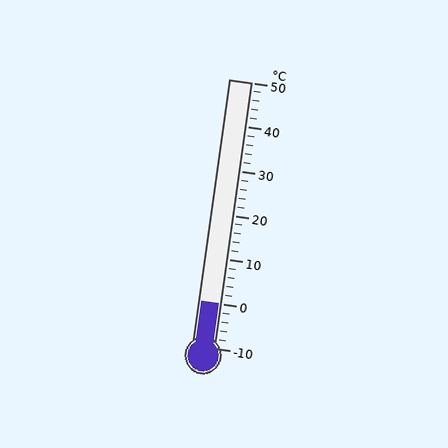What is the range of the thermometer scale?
The thermometer scale ranges from -10°C to 50°C.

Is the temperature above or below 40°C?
The temperature is below 40°C.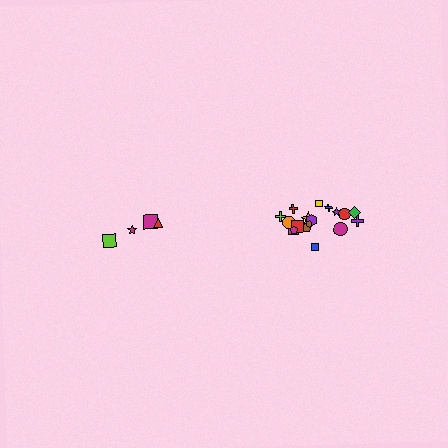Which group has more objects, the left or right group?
The right group.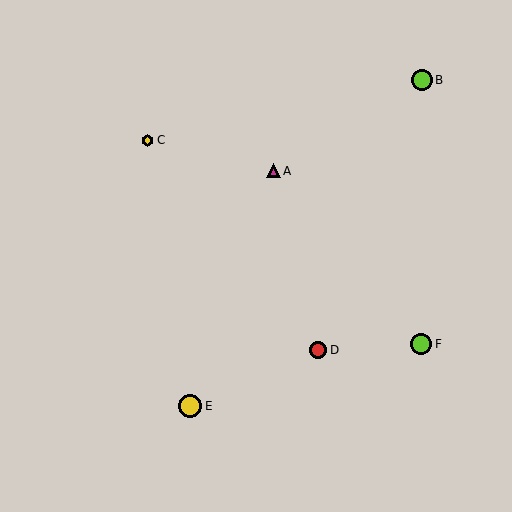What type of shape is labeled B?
Shape B is a lime circle.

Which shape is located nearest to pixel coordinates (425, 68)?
The lime circle (labeled B) at (422, 80) is nearest to that location.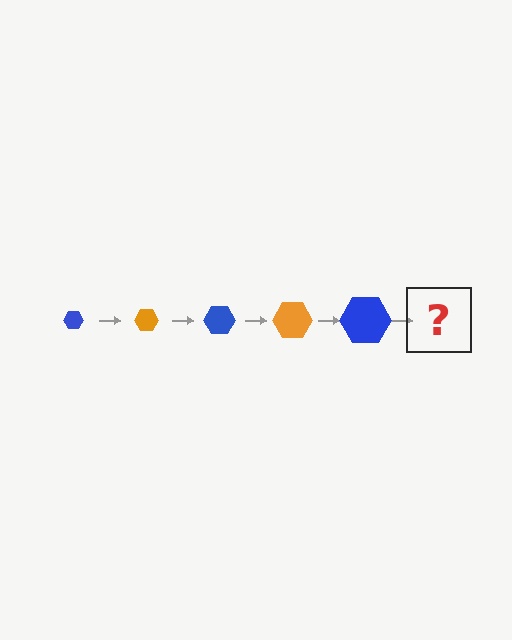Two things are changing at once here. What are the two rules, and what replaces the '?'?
The two rules are that the hexagon grows larger each step and the color cycles through blue and orange. The '?' should be an orange hexagon, larger than the previous one.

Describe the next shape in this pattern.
It should be an orange hexagon, larger than the previous one.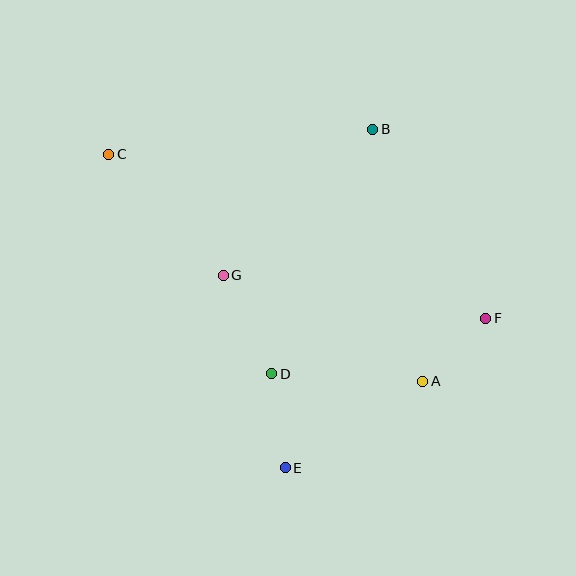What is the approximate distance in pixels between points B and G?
The distance between B and G is approximately 209 pixels.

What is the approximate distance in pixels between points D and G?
The distance between D and G is approximately 110 pixels.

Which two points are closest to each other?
Points A and F are closest to each other.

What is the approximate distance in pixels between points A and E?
The distance between A and E is approximately 162 pixels.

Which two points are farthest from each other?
Points C and F are farthest from each other.